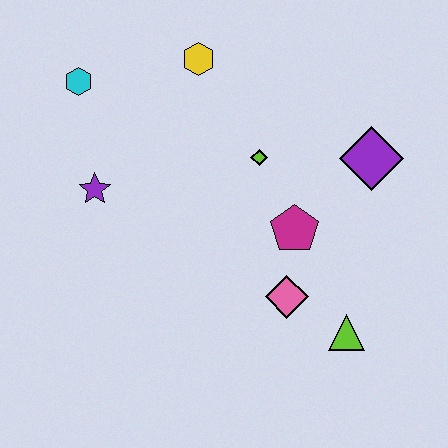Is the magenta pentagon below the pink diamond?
No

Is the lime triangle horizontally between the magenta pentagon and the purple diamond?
Yes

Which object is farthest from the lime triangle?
The cyan hexagon is farthest from the lime triangle.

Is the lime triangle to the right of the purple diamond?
No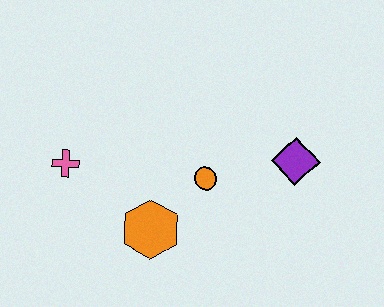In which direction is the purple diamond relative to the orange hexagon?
The purple diamond is to the right of the orange hexagon.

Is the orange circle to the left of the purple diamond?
Yes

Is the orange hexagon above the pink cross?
No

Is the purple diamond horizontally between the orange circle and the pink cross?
No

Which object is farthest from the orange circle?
The pink cross is farthest from the orange circle.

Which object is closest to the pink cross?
The orange hexagon is closest to the pink cross.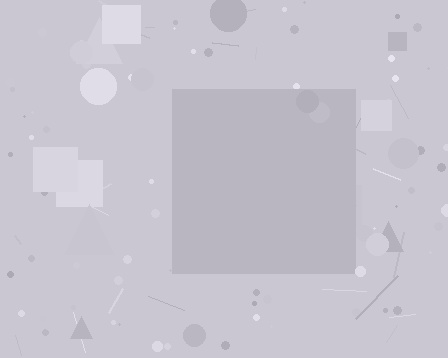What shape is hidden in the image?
A square is hidden in the image.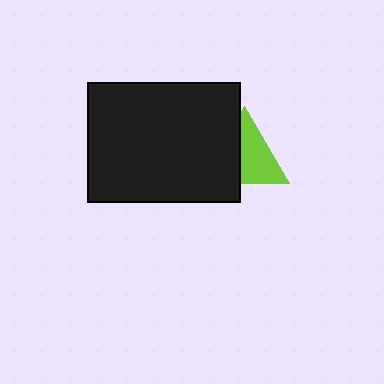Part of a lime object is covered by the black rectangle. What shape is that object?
It is a triangle.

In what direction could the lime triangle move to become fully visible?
The lime triangle could move right. That would shift it out from behind the black rectangle entirely.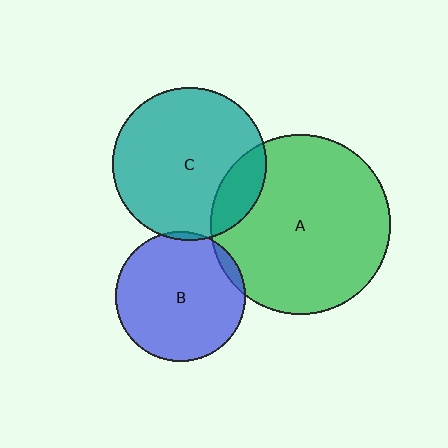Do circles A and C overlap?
Yes.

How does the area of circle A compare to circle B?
Approximately 1.9 times.